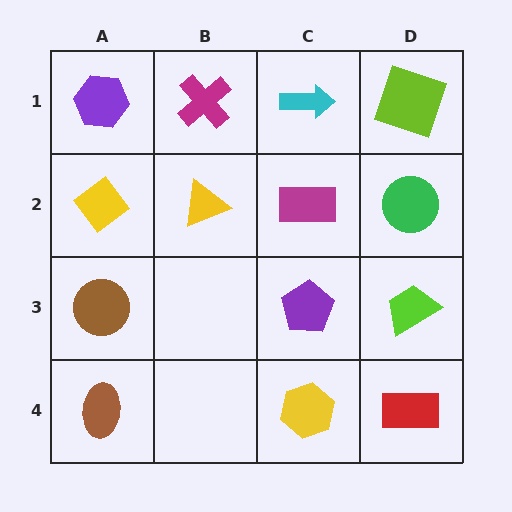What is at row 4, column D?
A red rectangle.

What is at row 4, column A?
A brown ellipse.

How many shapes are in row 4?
3 shapes.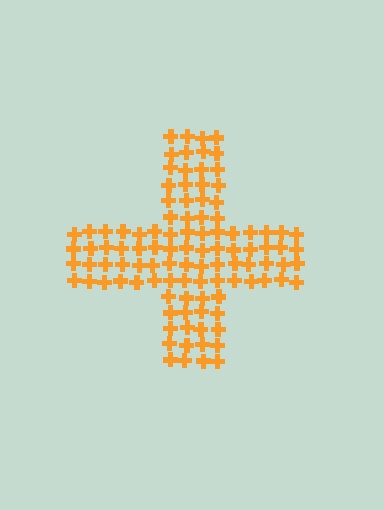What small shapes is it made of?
It is made of small crosses.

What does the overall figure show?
The overall figure shows a cross.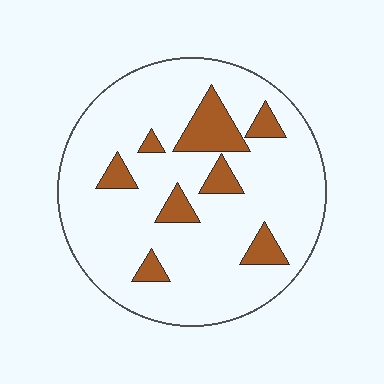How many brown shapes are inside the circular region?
8.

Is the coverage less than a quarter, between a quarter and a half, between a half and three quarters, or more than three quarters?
Less than a quarter.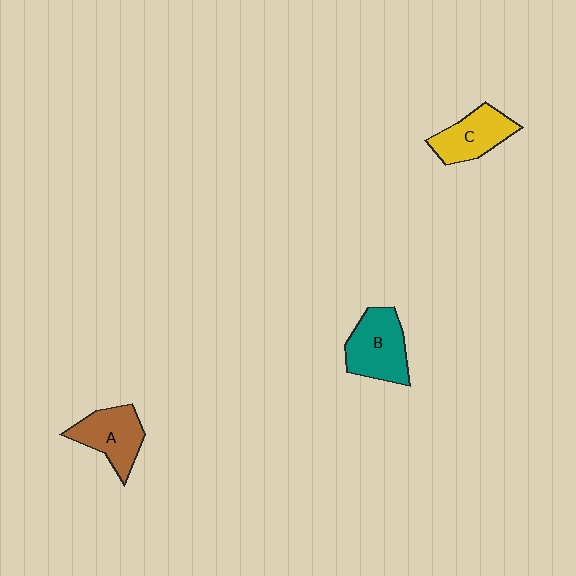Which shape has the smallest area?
Shape C (yellow).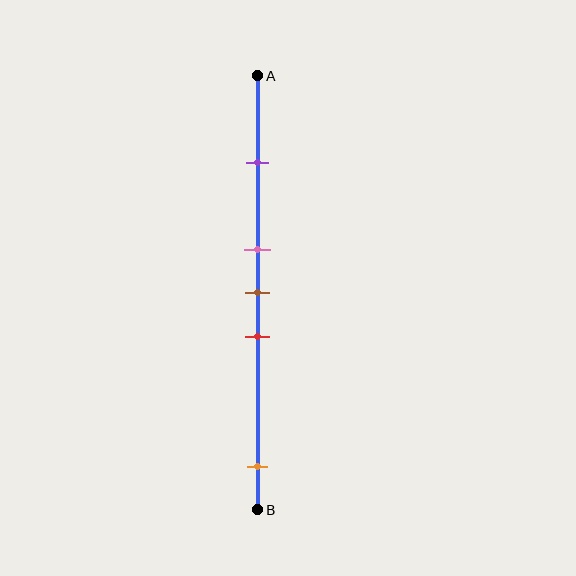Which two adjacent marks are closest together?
The pink and brown marks are the closest adjacent pair.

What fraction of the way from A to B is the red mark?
The red mark is approximately 60% (0.6) of the way from A to B.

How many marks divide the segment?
There are 5 marks dividing the segment.